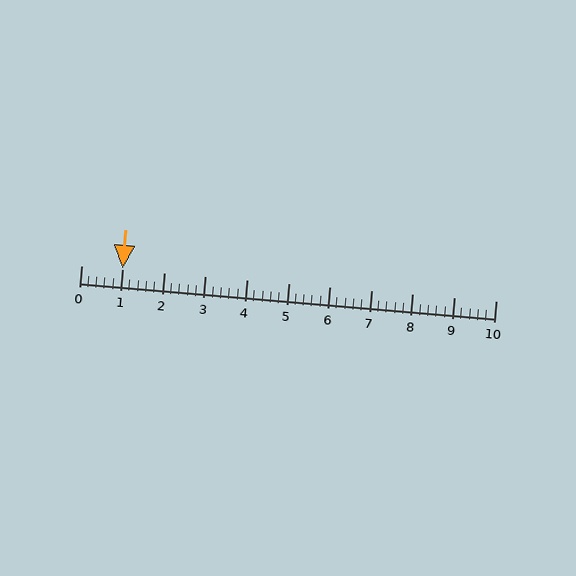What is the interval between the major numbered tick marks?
The major tick marks are spaced 1 units apart.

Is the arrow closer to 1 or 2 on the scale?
The arrow is closer to 1.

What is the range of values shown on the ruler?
The ruler shows values from 0 to 10.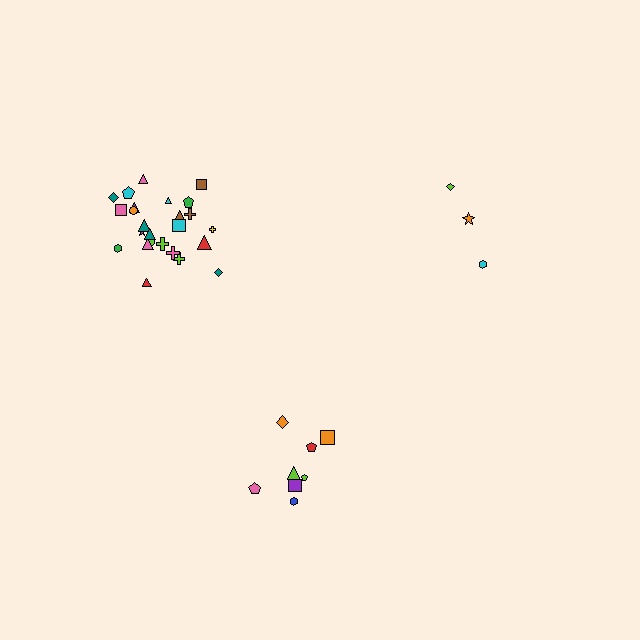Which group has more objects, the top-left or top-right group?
The top-left group.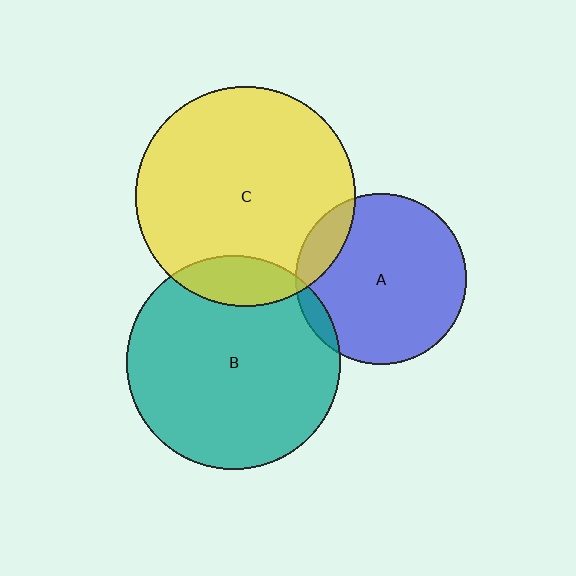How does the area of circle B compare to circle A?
Approximately 1.6 times.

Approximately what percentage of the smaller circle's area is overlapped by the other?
Approximately 10%.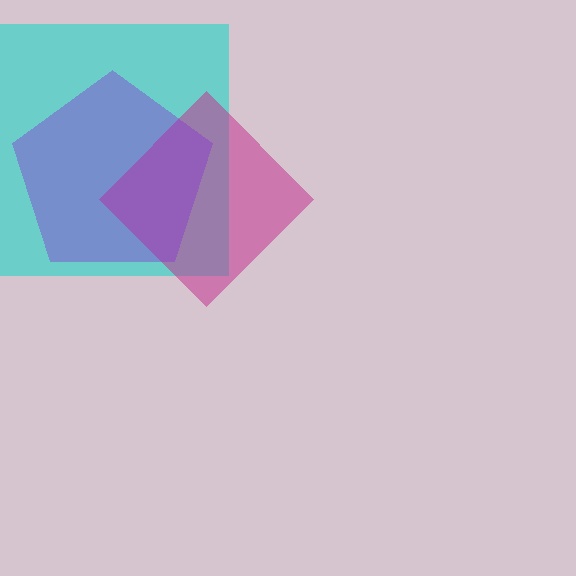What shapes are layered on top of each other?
The layered shapes are: a cyan square, a magenta diamond, a purple pentagon.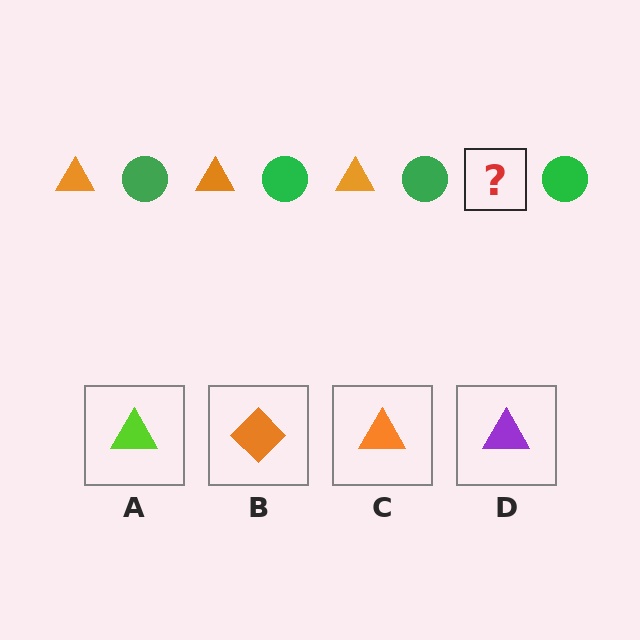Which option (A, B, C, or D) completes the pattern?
C.